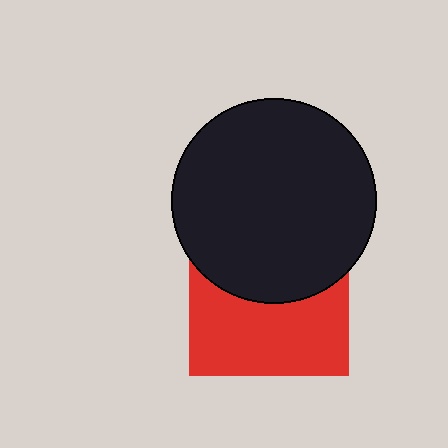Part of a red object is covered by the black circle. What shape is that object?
It is a square.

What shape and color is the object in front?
The object in front is a black circle.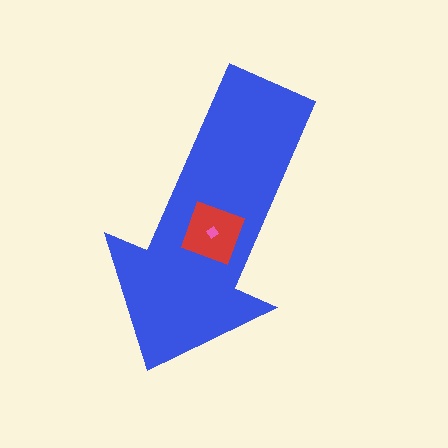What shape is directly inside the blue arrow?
The red square.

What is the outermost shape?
The blue arrow.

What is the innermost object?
The pink diamond.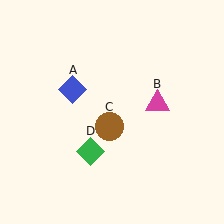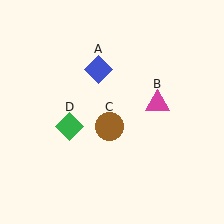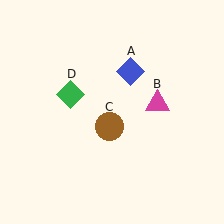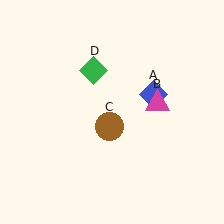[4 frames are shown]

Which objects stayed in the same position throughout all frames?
Magenta triangle (object B) and brown circle (object C) remained stationary.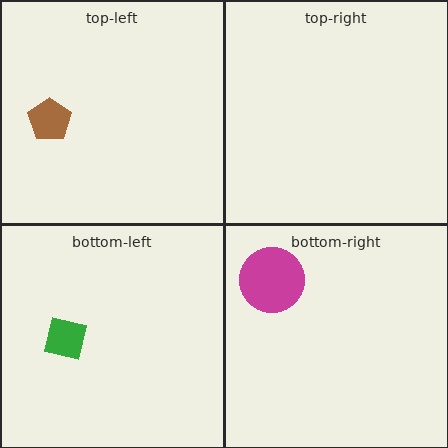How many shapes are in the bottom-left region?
1.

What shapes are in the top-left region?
The brown pentagon.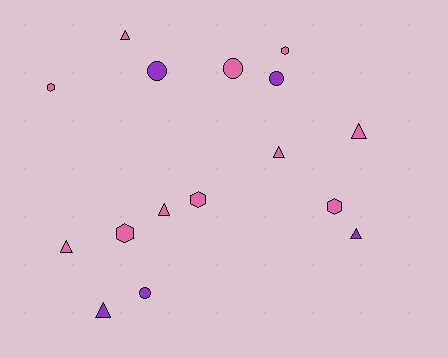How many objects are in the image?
There are 16 objects.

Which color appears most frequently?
Pink, with 11 objects.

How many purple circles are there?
There are 3 purple circles.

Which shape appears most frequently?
Triangle, with 7 objects.